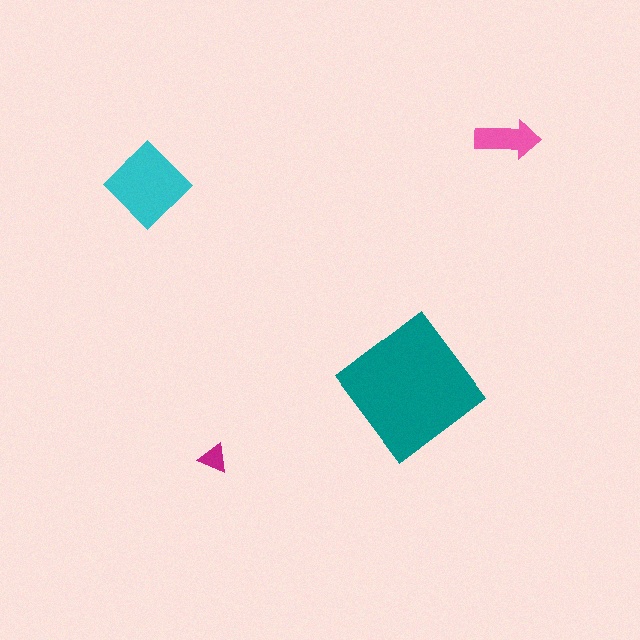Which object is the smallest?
The magenta triangle.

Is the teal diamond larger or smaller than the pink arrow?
Larger.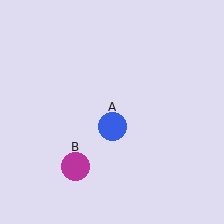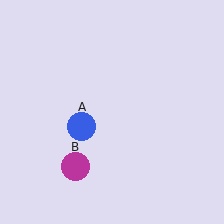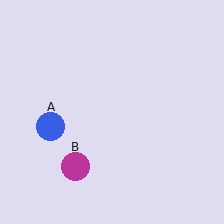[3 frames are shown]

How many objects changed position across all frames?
1 object changed position: blue circle (object A).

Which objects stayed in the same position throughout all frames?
Magenta circle (object B) remained stationary.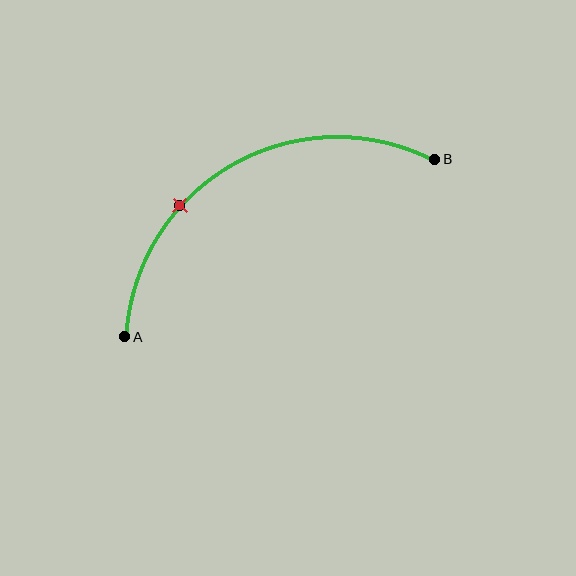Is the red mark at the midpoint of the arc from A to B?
No. The red mark lies on the arc but is closer to endpoint A. The arc midpoint would be at the point on the curve equidistant along the arc from both A and B.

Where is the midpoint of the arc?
The arc midpoint is the point on the curve farthest from the straight line joining A and B. It sits above that line.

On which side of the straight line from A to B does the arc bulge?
The arc bulges above the straight line connecting A and B.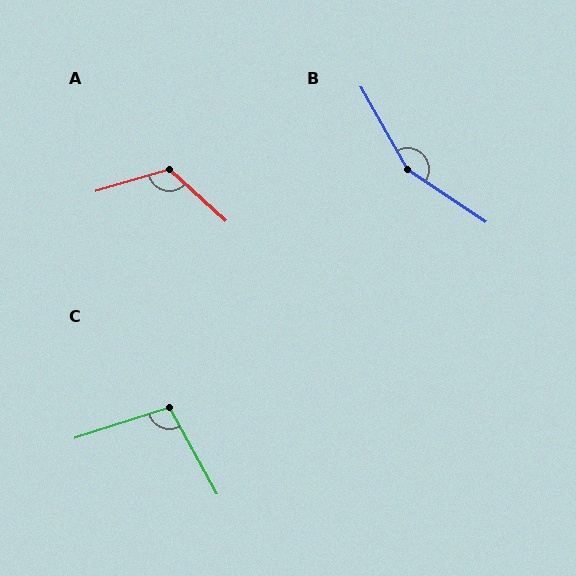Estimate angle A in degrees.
Approximately 121 degrees.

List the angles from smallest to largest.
C (101°), A (121°), B (153°).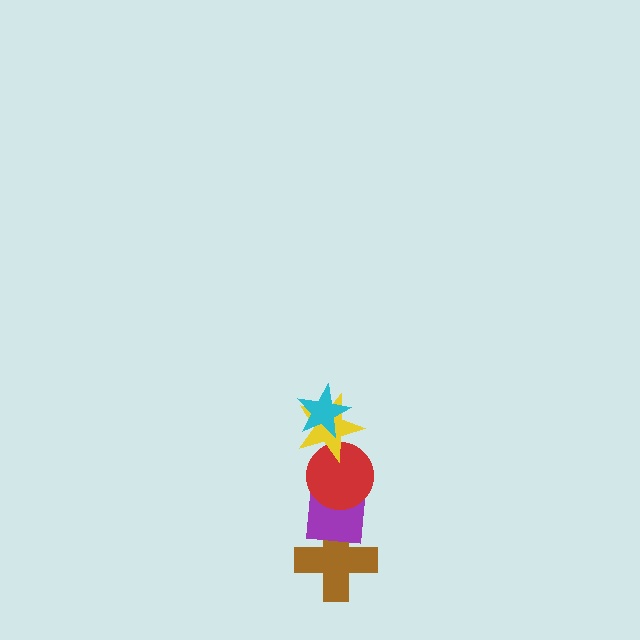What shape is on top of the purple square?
The red circle is on top of the purple square.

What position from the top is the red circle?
The red circle is 3rd from the top.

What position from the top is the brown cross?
The brown cross is 5th from the top.